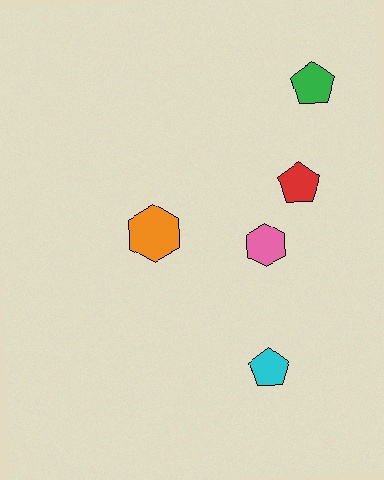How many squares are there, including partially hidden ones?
There are no squares.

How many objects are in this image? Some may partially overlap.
There are 5 objects.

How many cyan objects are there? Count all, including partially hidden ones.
There is 1 cyan object.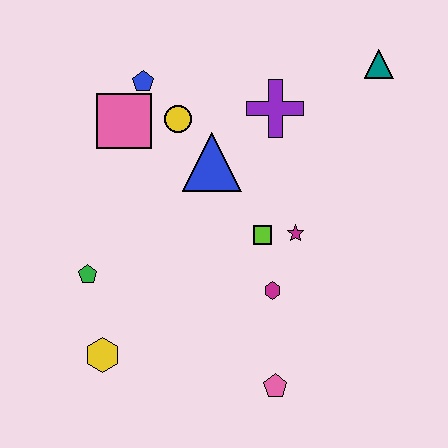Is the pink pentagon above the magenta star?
No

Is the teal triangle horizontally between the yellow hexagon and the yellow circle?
No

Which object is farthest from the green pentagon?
The teal triangle is farthest from the green pentagon.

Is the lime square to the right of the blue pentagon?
Yes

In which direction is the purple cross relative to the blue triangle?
The purple cross is to the right of the blue triangle.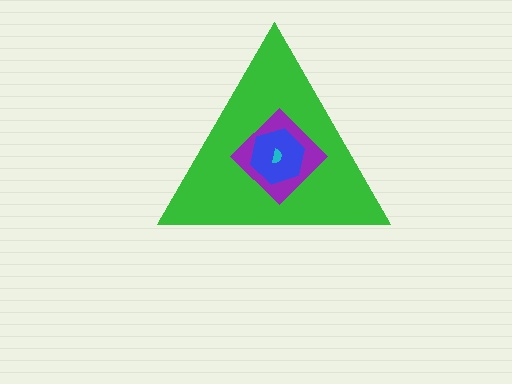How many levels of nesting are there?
4.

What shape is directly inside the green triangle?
The purple diamond.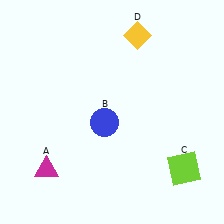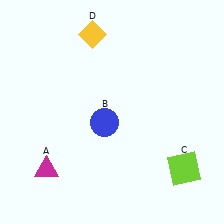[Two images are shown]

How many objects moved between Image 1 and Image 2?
1 object moved between the two images.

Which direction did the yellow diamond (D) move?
The yellow diamond (D) moved left.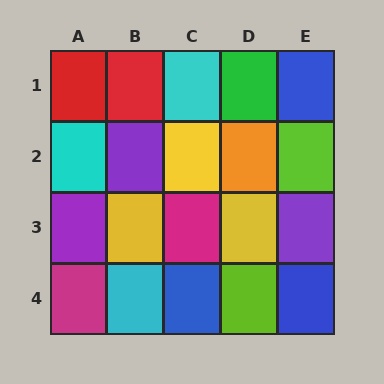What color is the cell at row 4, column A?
Magenta.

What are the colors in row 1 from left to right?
Red, red, cyan, green, blue.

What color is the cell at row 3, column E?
Purple.